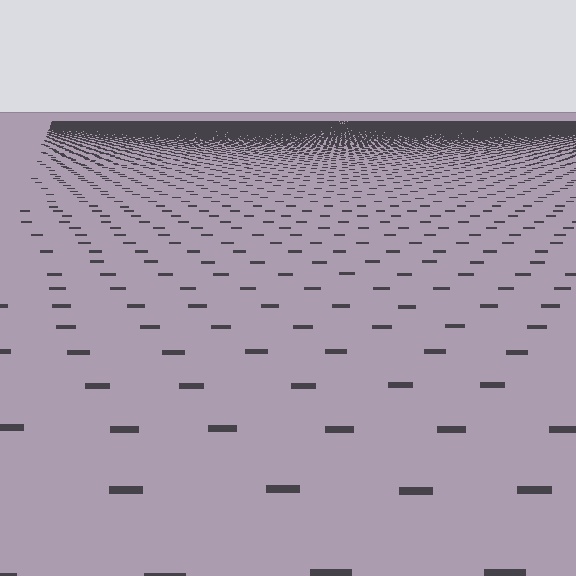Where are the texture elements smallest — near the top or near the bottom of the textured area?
Near the top.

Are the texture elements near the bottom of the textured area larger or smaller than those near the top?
Larger. Near the bottom, elements are closer to the viewer and appear at a bigger on-screen size.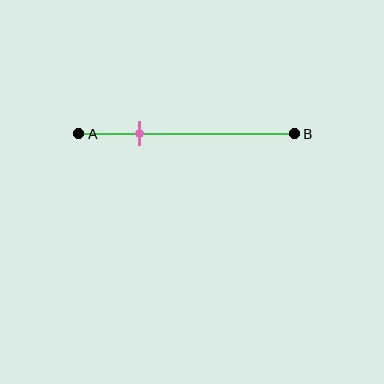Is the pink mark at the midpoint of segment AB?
No, the mark is at about 30% from A, not at the 50% midpoint.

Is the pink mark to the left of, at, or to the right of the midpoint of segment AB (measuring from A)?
The pink mark is to the left of the midpoint of segment AB.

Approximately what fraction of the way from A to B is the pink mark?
The pink mark is approximately 30% of the way from A to B.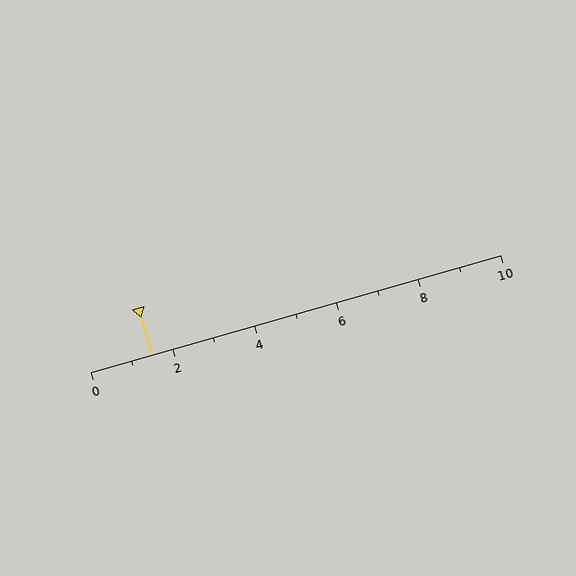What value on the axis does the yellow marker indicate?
The marker indicates approximately 1.5.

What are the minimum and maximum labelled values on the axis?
The axis runs from 0 to 10.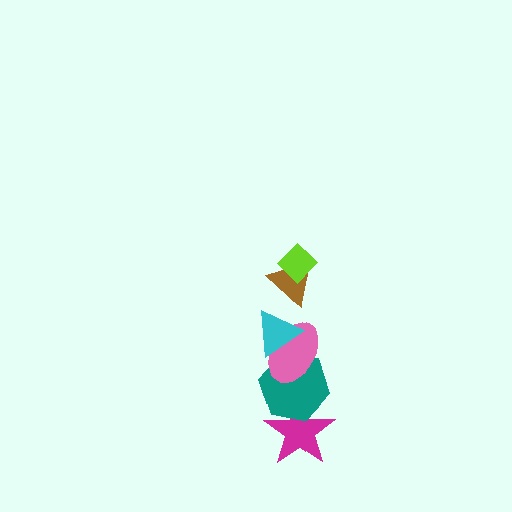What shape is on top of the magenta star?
The teal hexagon is on top of the magenta star.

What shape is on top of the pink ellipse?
The cyan triangle is on top of the pink ellipse.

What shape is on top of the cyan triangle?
The brown triangle is on top of the cyan triangle.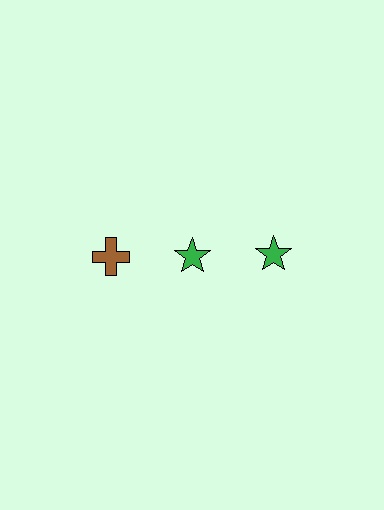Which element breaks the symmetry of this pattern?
The brown cross in the top row, leftmost column breaks the symmetry. All other shapes are green stars.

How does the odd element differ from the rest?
It differs in both color (brown instead of green) and shape (cross instead of star).